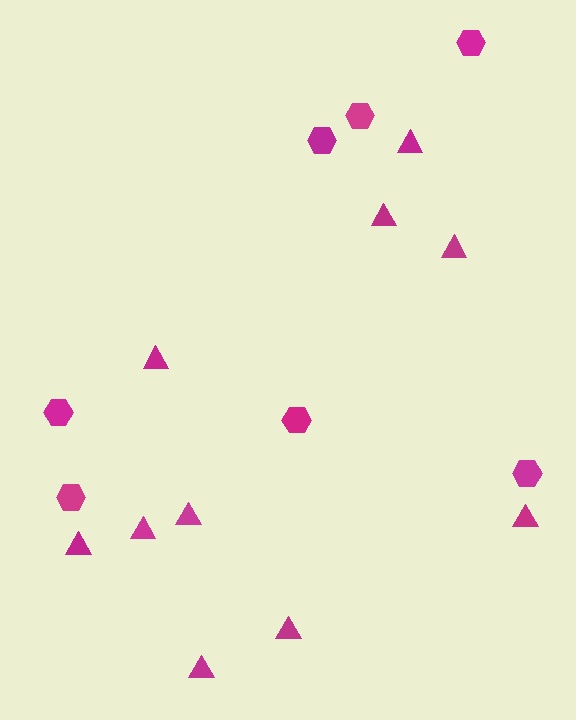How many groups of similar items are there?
There are 2 groups: one group of triangles (10) and one group of hexagons (7).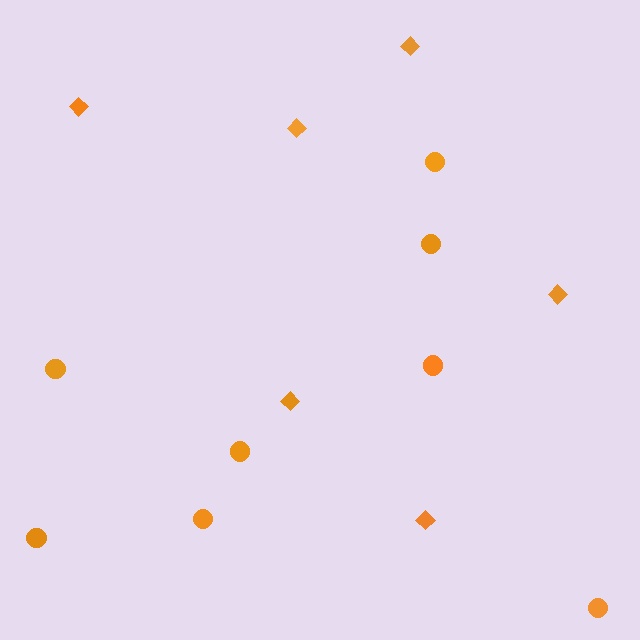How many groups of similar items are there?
There are 2 groups: one group of circles (8) and one group of diamonds (6).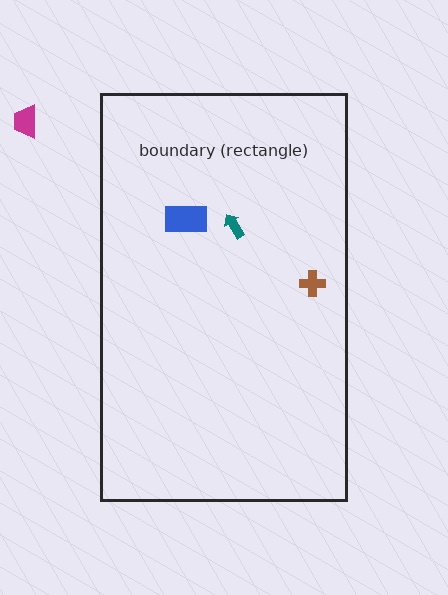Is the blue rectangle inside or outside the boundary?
Inside.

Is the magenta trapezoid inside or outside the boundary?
Outside.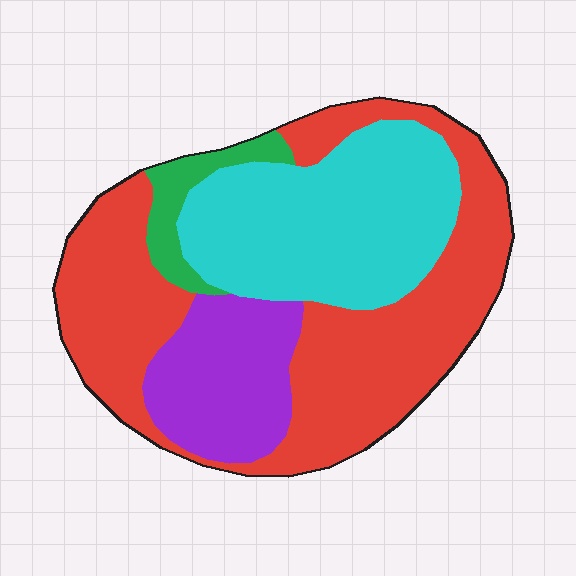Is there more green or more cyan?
Cyan.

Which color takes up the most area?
Red, at roughly 45%.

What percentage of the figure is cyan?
Cyan covers around 30% of the figure.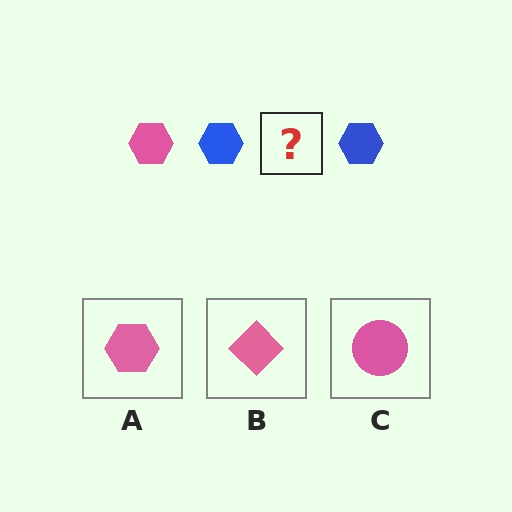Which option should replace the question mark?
Option A.